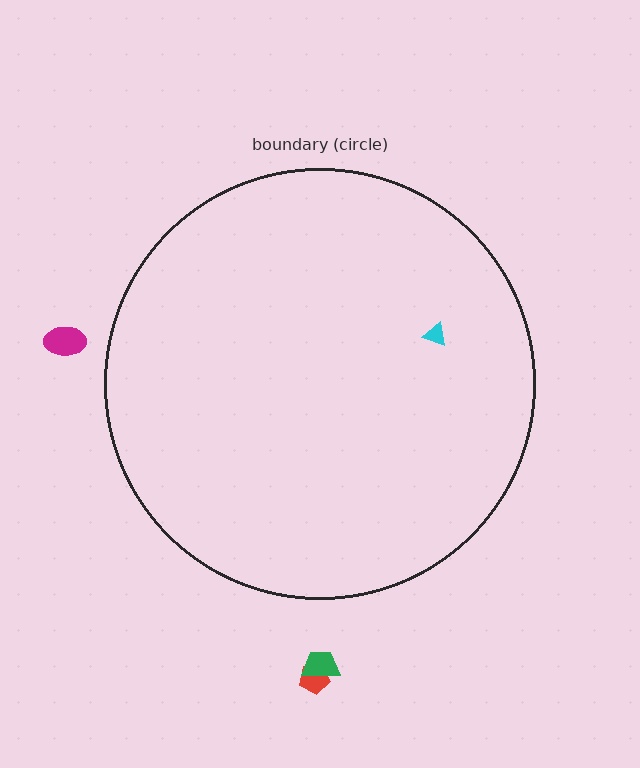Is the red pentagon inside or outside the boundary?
Outside.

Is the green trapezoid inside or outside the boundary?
Outside.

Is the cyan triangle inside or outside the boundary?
Inside.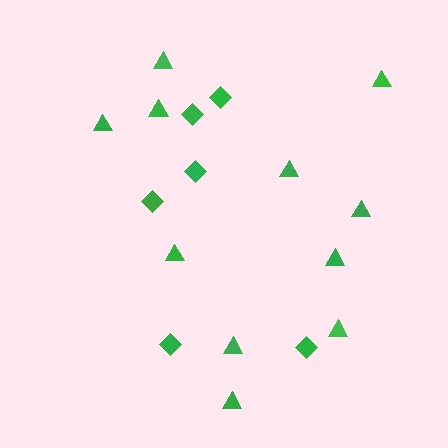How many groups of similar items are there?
There are 2 groups: one group of triangles (11) and one group of diamonds (6).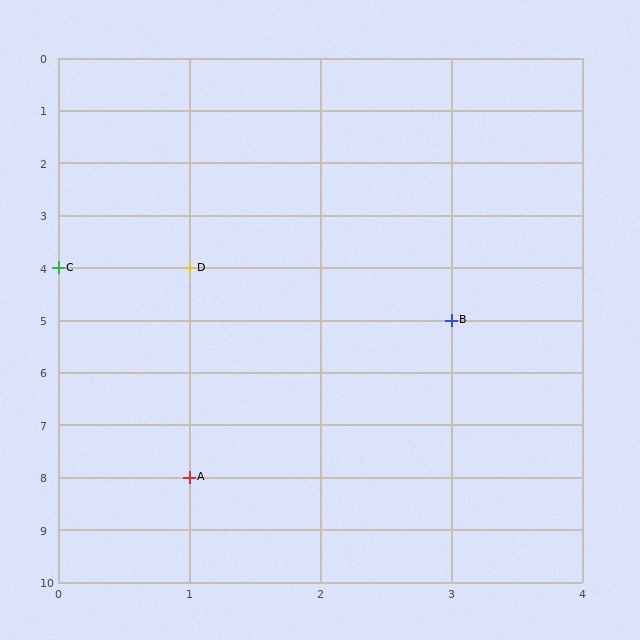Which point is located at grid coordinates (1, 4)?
Point D is at (1, 4).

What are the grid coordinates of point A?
Point A is at grid coordinates (1, 8).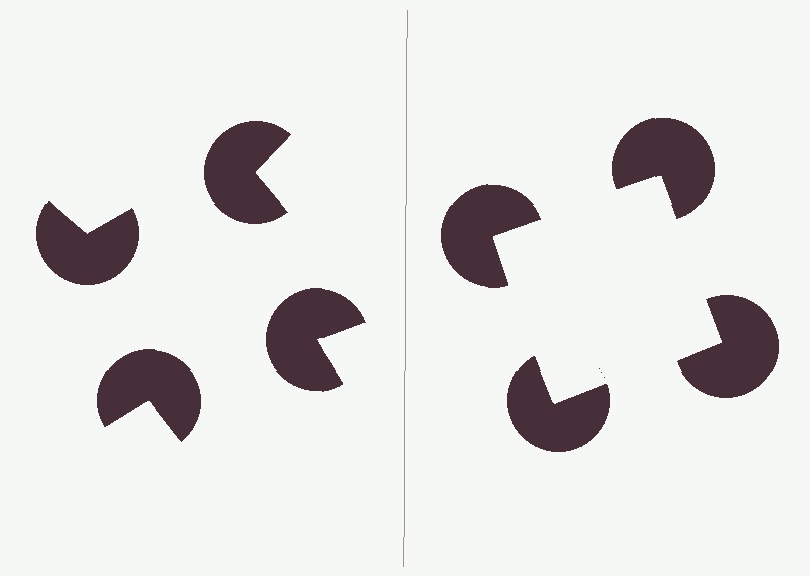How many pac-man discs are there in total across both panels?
8 — 4 on each side.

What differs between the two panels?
The pac-man discs are positioned identically on both sides; only the wedge orientations differ. On the right they align to a square; on the left they are misaligned.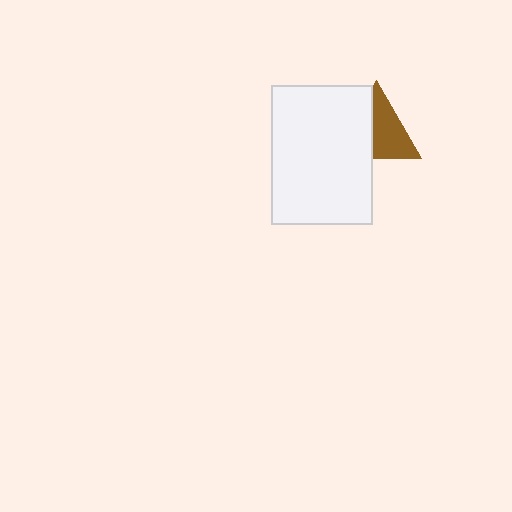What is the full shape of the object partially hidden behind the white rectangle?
The partially hidden object is a brown triangle.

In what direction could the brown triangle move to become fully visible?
The brown triangle could move right. That would shift it out from behind the white rectangle entirely.